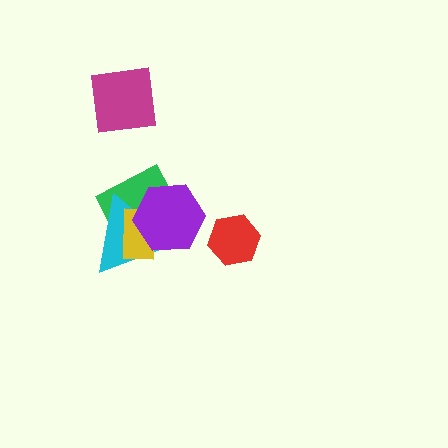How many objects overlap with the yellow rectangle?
3 objects overlap with the yellow rectangle.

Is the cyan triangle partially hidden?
Yes, it is partially covered by another shape.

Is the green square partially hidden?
Yes, it is partially covered by another shape.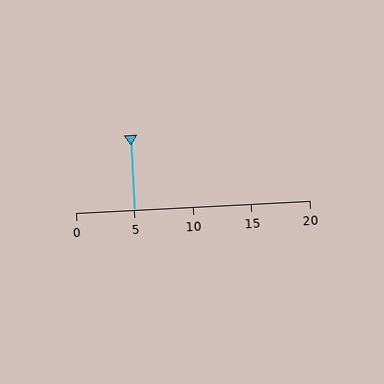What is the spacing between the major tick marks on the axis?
The major ticks are spaced 5 apart.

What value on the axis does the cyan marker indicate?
The marker indicates approximately 5.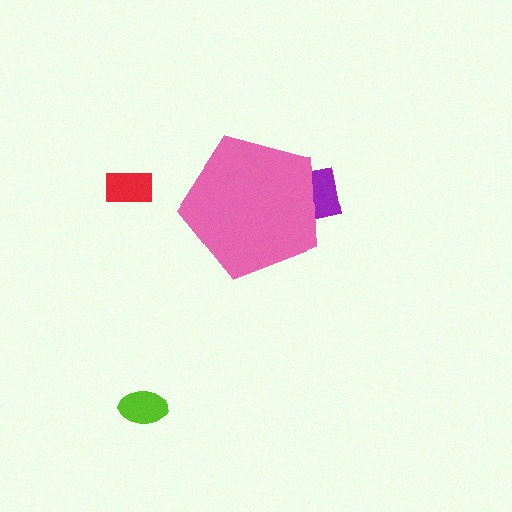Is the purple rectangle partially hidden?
Yes, the purple rectangle is partially hidden behind the pink pentagon.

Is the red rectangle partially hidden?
No, the red rectangle is fully visible.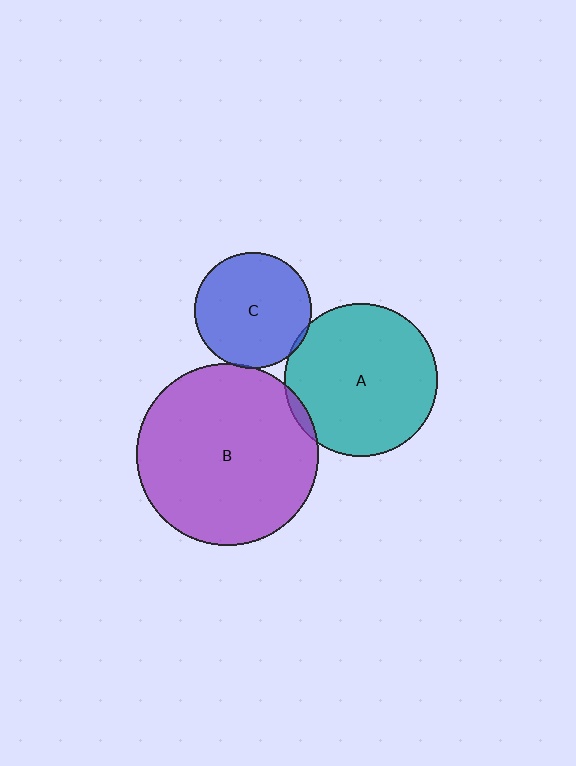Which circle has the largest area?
Circle B (purple).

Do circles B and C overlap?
Yes.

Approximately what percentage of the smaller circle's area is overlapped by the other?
Approximately 5%.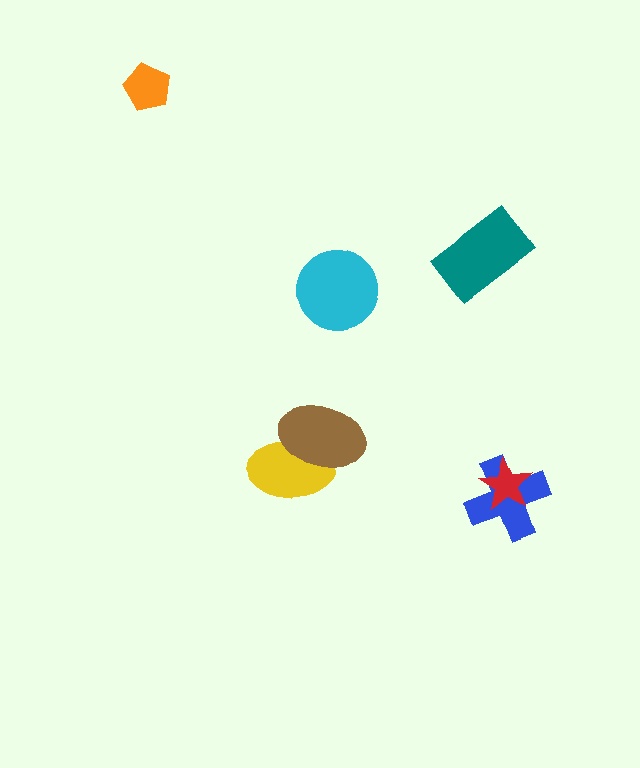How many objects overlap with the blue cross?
1 object overlaps with the blue cross.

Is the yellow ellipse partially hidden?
Yes, it is partially covered by another shape.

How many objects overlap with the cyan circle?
0 objects overlap with the cyan circle.